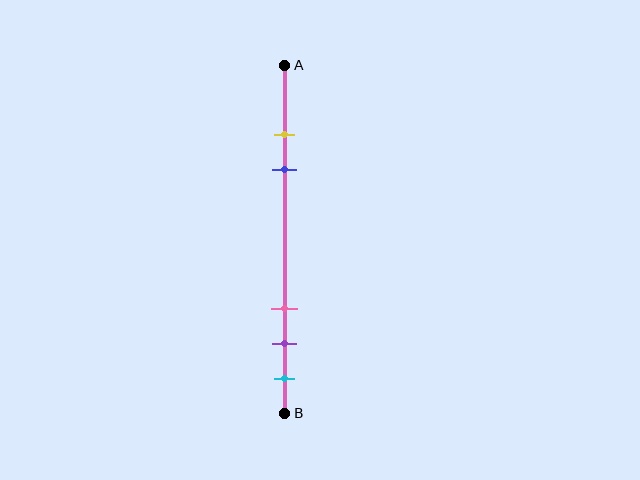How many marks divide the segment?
There are 5 marks dividing the segment.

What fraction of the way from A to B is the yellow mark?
The yellow mark is approximately 20% (0.2) of the way from A to B.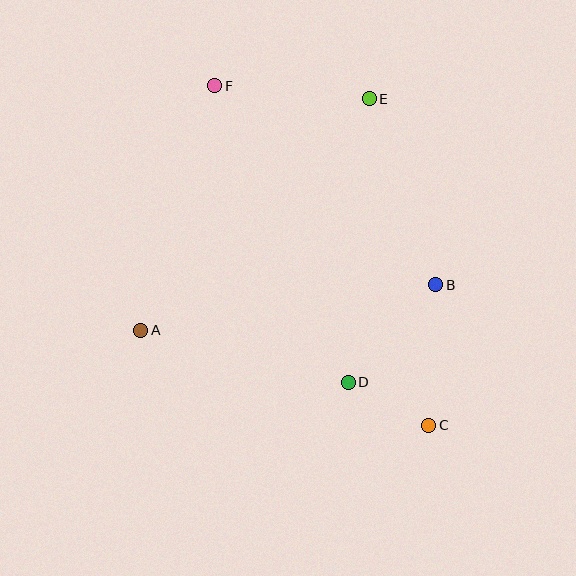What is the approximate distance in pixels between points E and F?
The distance between E and F is approximately 155 pixels.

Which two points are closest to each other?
Points C and D are closest to each other.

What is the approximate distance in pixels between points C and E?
The distance between C and E is approximately 332 pixels.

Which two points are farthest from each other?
Points C and F are farthest from each other.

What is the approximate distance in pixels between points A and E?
The distance between A and E is approximately 325 pixels.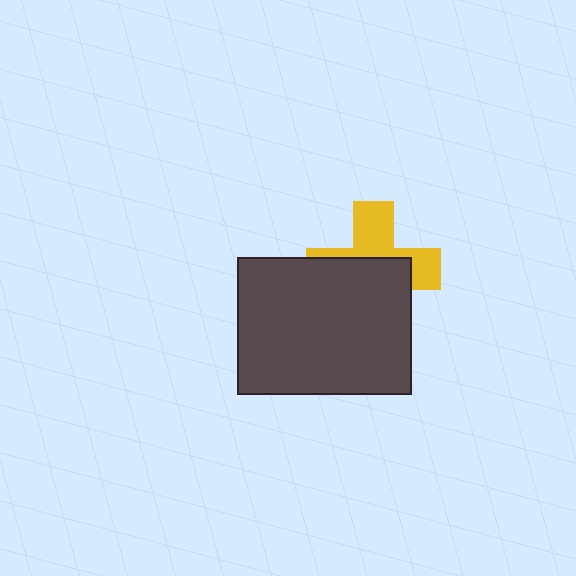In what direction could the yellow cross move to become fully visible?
The yellow cross could move up. That would shift it out from behind the dark gray rectangle entirely.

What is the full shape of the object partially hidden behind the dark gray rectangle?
The partially hidden object is a yellow cross.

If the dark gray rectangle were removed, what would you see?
You would see the complete yellow cross.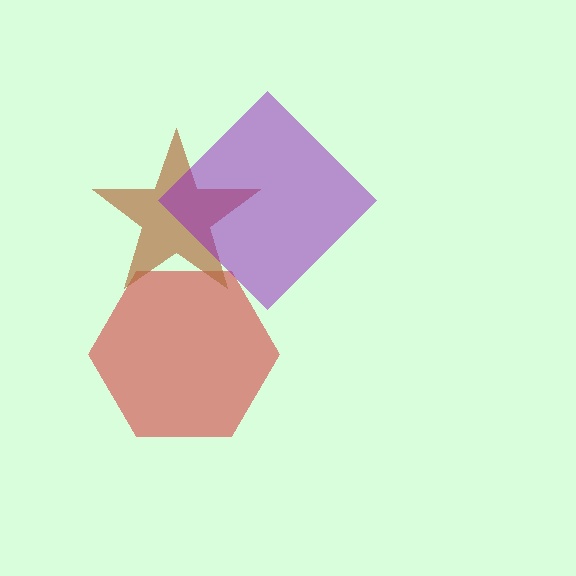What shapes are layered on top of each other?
The layered shapes are: a red hexagon, a brown star, a purple diamond.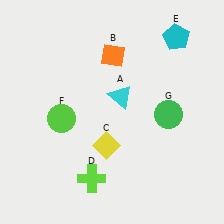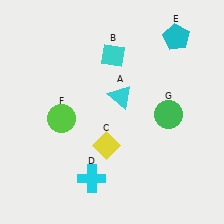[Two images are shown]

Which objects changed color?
B changed from orange to cyan. D changed from lime to cyan.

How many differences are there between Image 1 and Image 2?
There are 2 differences between the two images.